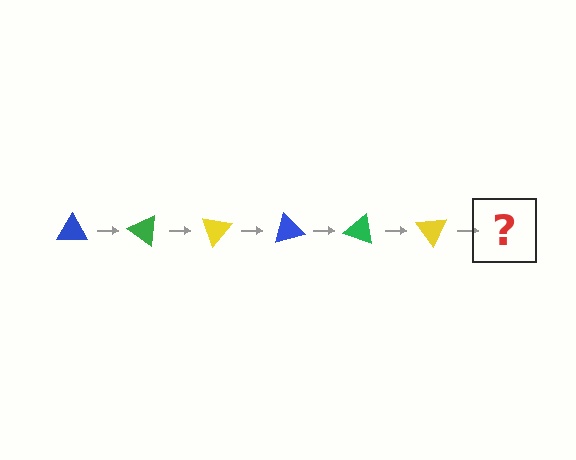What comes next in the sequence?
The next element should be a blue triangle, rotated 210 degrees from the start.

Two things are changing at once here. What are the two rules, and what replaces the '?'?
The two rules are that it rotates 35 degrees each step and the color cycles through blue, green, and yellow. The '?' should be a blue triangle, rotated 210 degrees from the start.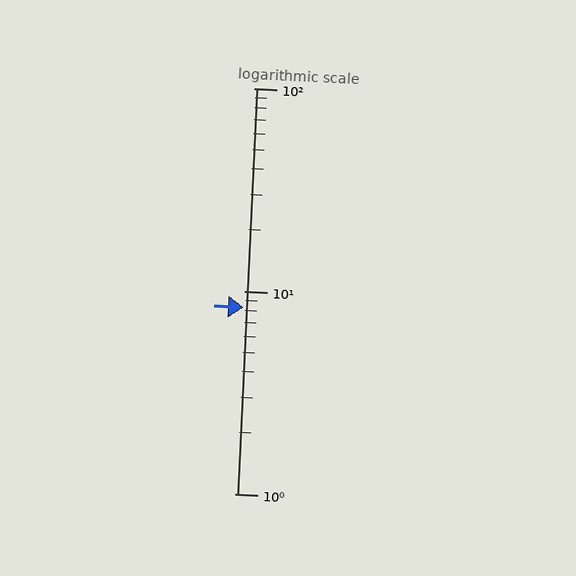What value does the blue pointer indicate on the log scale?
The pointer indicates approximately 8.3.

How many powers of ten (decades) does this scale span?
The scale spans 2 decades, from 1 to 100.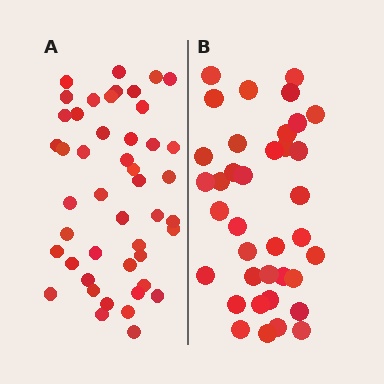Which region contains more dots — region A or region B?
Region A (the left region) has more dots.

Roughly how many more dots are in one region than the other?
Region A has roughly 8 or so more dots than region B.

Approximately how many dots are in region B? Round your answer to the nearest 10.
About 40 dots. (The exact count is 37, which rounds to 40.)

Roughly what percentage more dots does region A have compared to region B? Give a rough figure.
About 25% more.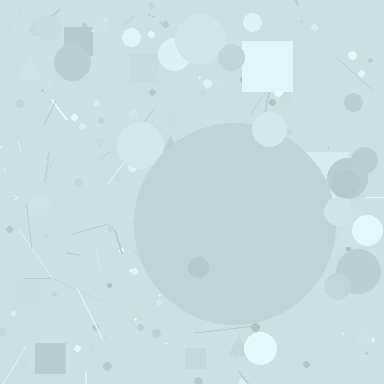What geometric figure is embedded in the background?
A circle is embedded in the background.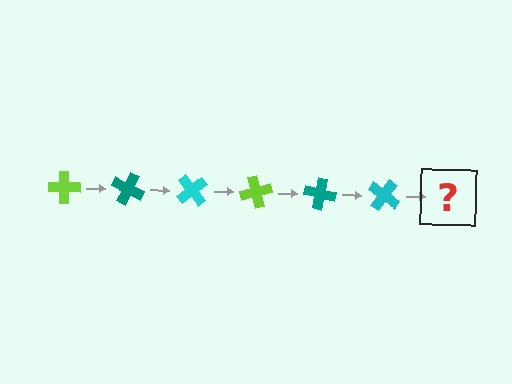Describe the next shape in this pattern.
It should be a lime cross, rotated 150 degrees from the start.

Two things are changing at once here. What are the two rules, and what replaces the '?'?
The two rules are that it rotates 25 degrees each step and the color cycles through lime, teal, and cyan. The '?' should be a lime cross, rotated 150 degrees from the start.